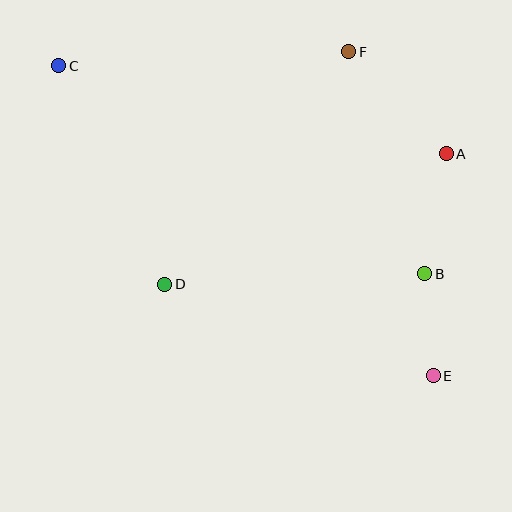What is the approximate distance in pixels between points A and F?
The distance between A and F is approximately 141 pixels.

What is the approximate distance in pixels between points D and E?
The distance between D and E is approximately 284 pixels.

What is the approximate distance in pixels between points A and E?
The distance between A and E is approximately 223 pixels.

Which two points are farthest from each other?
Points C and E are farthest from each other.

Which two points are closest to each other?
Points B and E are closest to each other.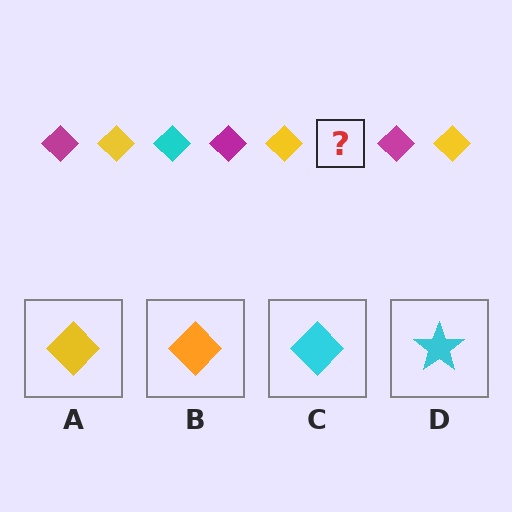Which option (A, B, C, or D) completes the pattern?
C.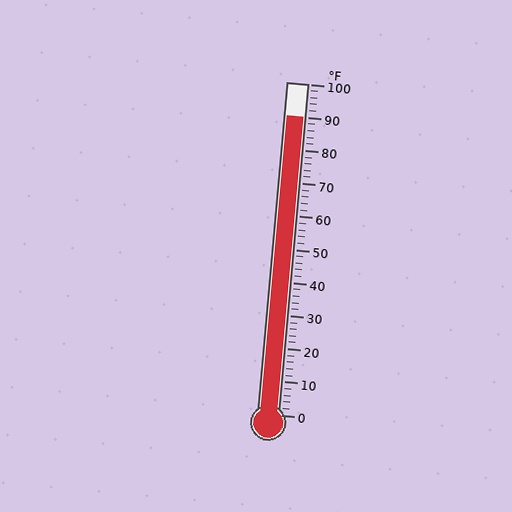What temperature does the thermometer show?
The thermometer shows approximately 90°F.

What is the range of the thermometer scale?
The thermometer scale ranges from 0°F to 100°F.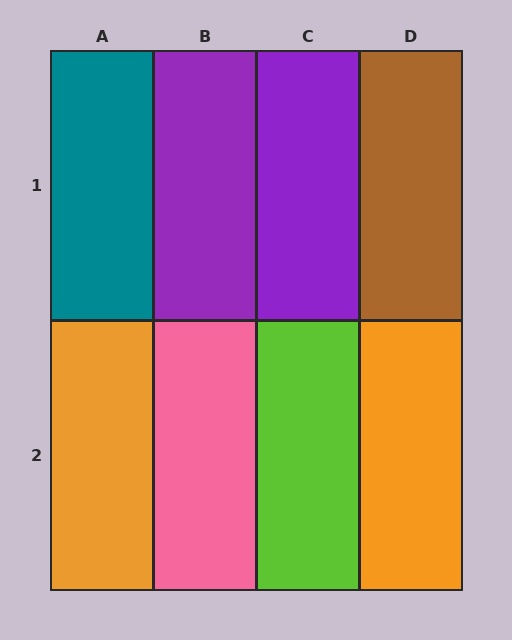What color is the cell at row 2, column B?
Pink.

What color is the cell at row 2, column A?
Orange.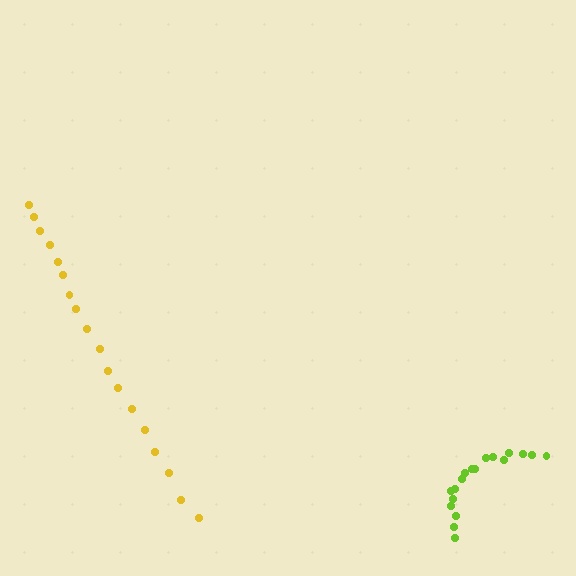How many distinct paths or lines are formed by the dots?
There are 2 distinct paths.